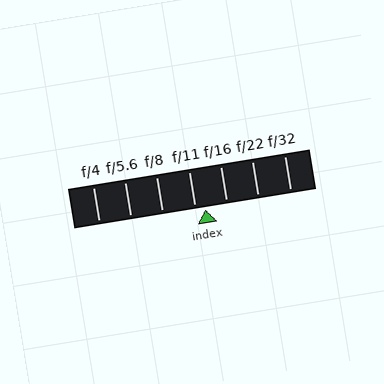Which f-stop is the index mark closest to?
The index mark is closest to f/11.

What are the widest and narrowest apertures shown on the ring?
The widest aperture shown is f/4 and the narrowest is f/32.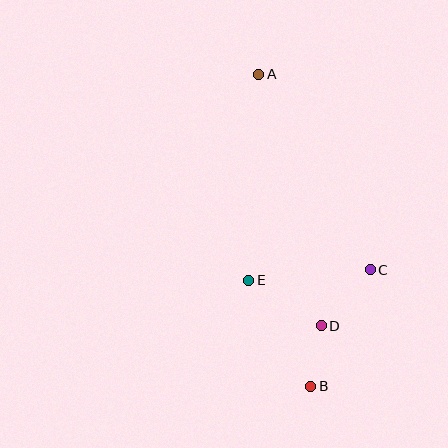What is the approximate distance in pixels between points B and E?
The distance between B and E is approximately 123 pixels.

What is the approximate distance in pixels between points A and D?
The distance between A and D is approximately 259 pixels.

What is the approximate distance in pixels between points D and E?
The distance between D and E is approximately 86 pixels.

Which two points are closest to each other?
Points B and D are closest to each other.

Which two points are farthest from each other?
Points A and B are farthest from each other.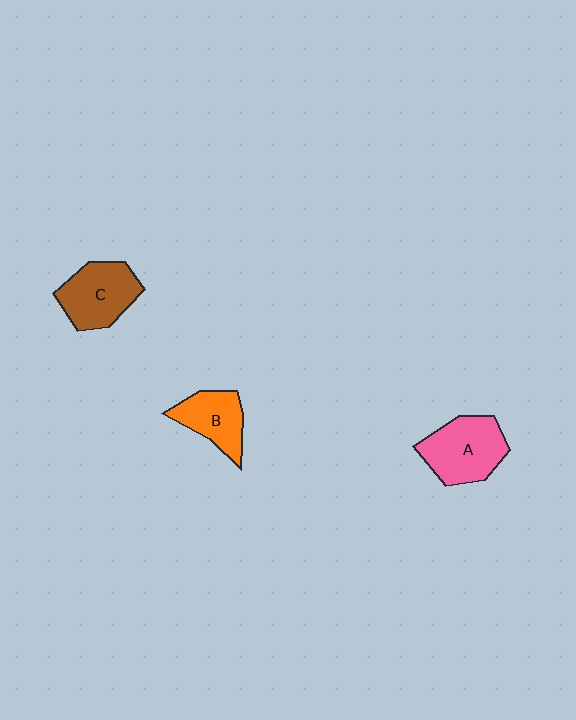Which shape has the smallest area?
Shape B (orange).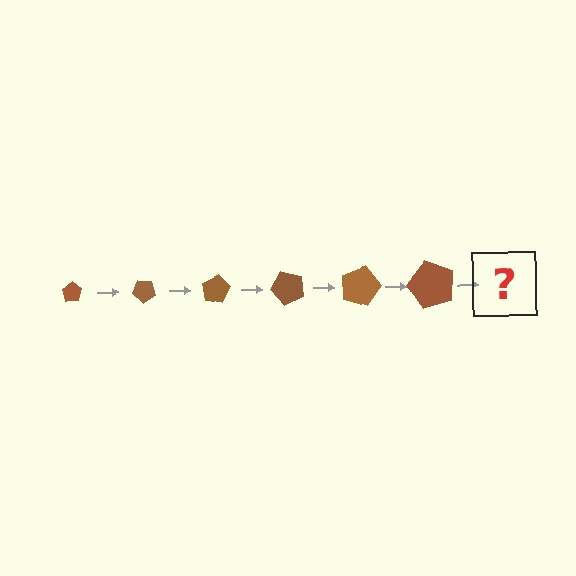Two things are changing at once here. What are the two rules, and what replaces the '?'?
The two rules are that the pentagon grows larger each step and it rotates 40 degrees each step. The '?' should be a pentagon, larger than the previous one and rotated 240 degrees from the start.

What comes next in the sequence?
The next element should be a pentagon, larger than the previous one and rotated 240 degrees from the start.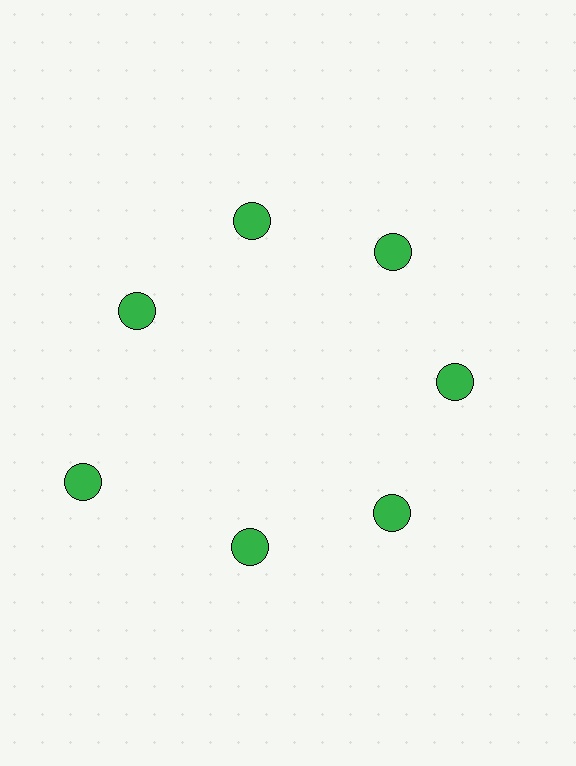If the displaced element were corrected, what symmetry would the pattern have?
It would have 7-fold rotational symmetry — the pattern would map onto itself every 51 degrees.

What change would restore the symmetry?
The symmetry would be restored by moving it inward, back onto the ring so that all 7 circles sit at equal angles and equal distance from the center.